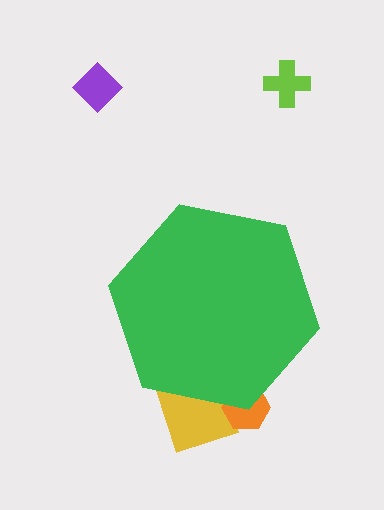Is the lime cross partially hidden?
No, the lime cross is fully visible.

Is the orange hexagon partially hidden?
Yes, the orange hexagon is partially hidden behind the green hexagon.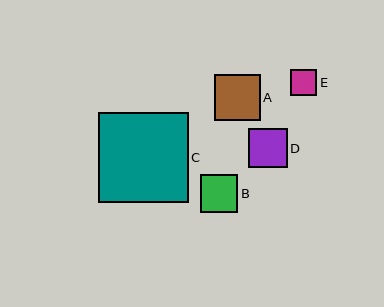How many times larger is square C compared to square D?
Square C is approximately 2.3 times the size of square D.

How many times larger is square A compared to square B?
Square A is approximately 1.2 times the size of square B.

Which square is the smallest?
Square E is the smallest with a size of approximately 26 pixels.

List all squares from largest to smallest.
From largest to smallest: C, A, D, B, E.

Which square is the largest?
Square C is the largest with a size of approximately 90 pixels.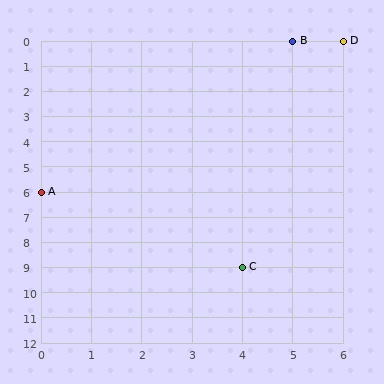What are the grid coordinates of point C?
Point C is at grid coordinates (4, 9).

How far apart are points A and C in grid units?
Points A and C are 4 columns and 3 rows apart (about 5.0 grid units diagonally).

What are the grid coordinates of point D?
Point D is at grid coordinates (6, 0).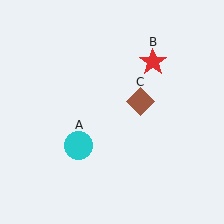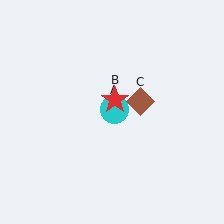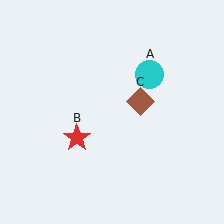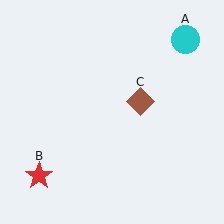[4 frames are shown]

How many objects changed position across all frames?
2 objects changed position: cyan circle (object A), red star (object B).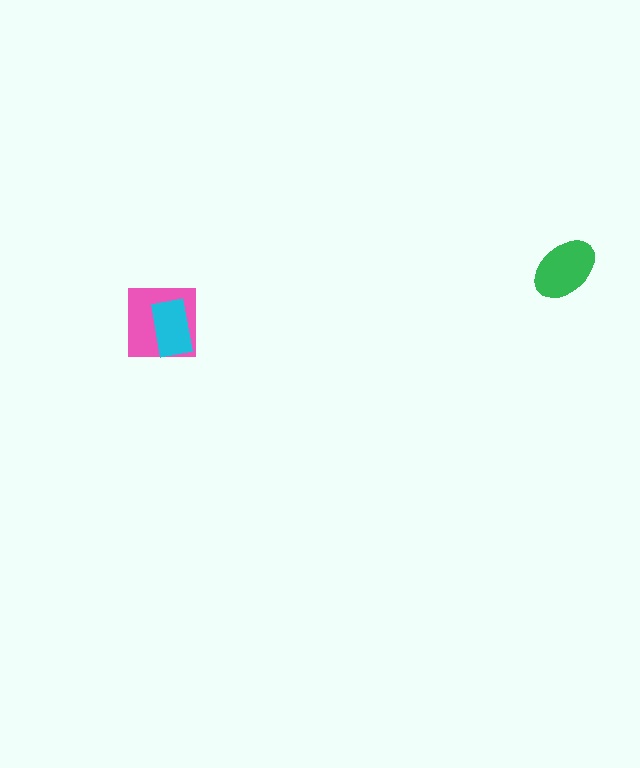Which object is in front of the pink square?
The cyan rectangle is in front of the pink square.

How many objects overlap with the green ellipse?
0 objects overlap with the green ellipse.